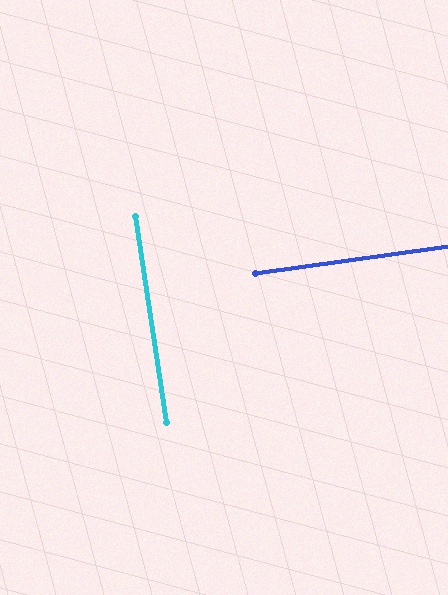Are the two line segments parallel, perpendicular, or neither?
Perpendicular — they meet at approximately 89°.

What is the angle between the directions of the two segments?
Approximately 89 degrees.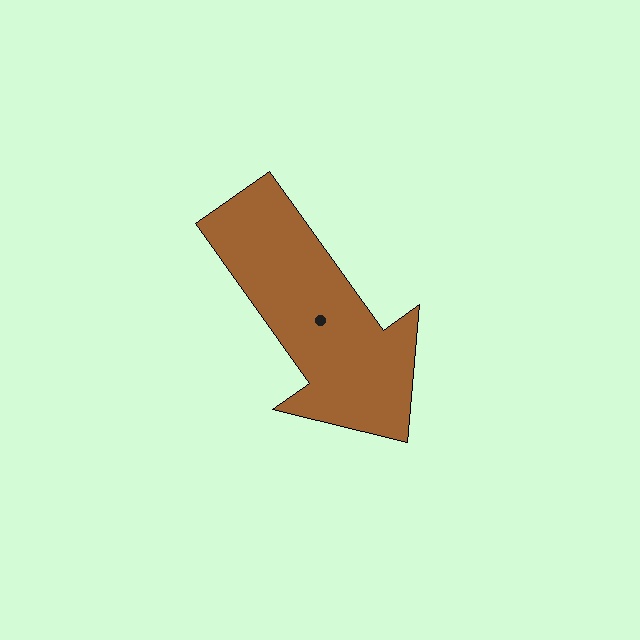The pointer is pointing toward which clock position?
Roughly 5 o'clock.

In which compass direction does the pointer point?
Southeast.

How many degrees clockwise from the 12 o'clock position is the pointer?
Approximately 144 degrees.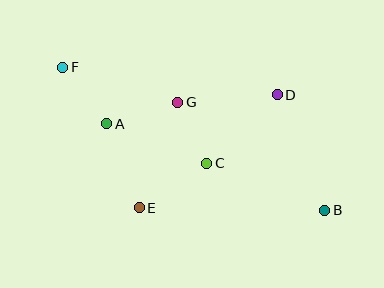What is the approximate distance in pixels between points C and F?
The distance between C and F is approximately 173 pixels.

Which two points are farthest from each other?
Points B and F are farthest from each other.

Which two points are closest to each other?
Points C and G are closest to each other.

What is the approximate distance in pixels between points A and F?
The distance between A and F is approximately 72 pixels.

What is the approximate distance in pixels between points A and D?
The distance between A and D is approximately 173 pixels.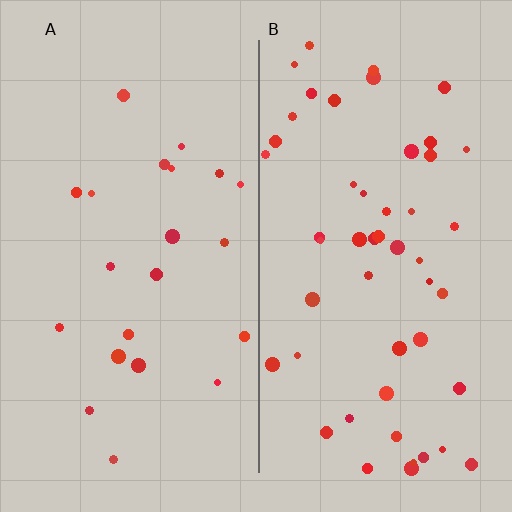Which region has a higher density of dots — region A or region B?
B (the right).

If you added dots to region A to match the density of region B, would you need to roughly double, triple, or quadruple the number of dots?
Approximately double.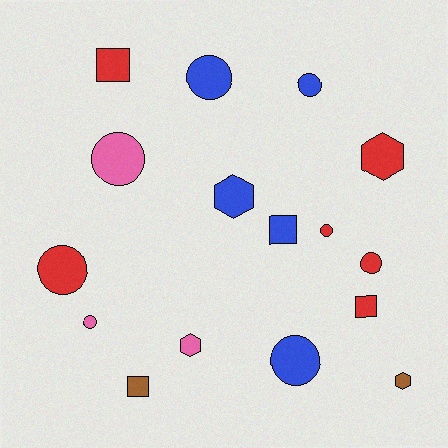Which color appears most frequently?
Red, with 6 objects.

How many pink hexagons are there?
There is 1 pink hexagon.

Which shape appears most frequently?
Circle, with 8 objects.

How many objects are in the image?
There are 16 objects.